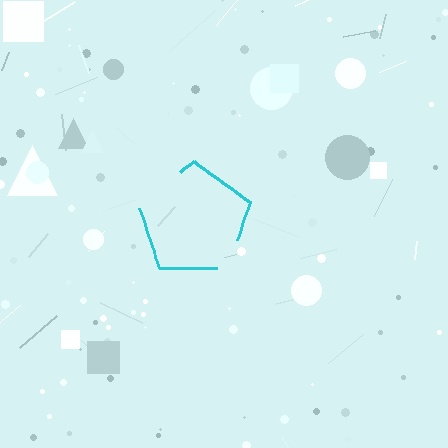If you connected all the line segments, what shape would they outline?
They would outline a pentagon.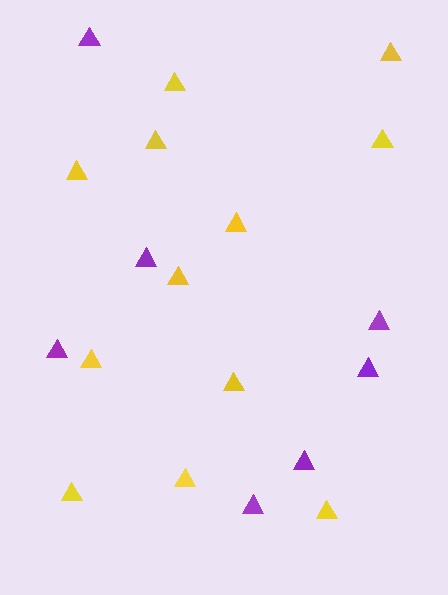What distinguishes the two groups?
There are 2 groups: one group of yellow triangles (12) and one group of purple triangles (7).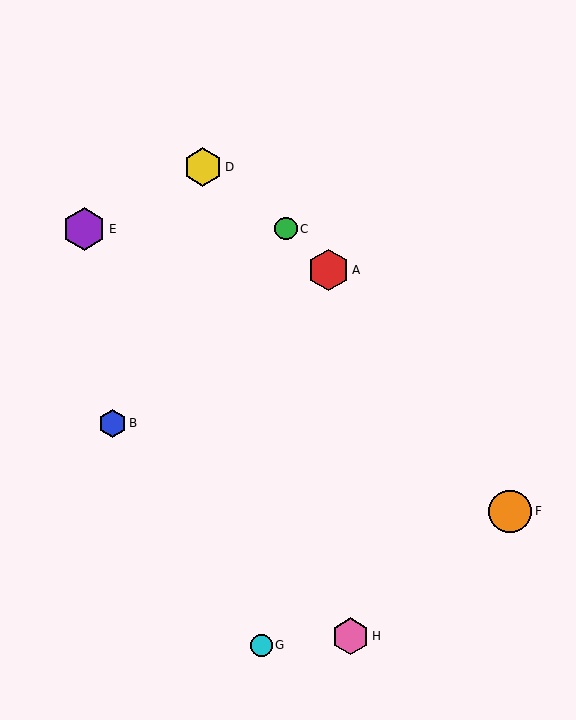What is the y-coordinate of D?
Object D is at y≈167.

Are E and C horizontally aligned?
Yes, both are at y≈229.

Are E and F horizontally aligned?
No, E is at y≈229 and F is at y≈511.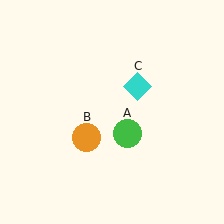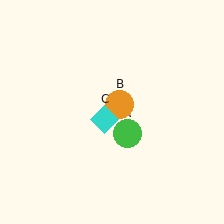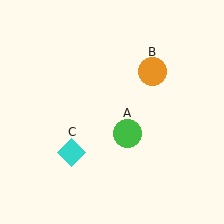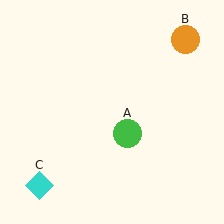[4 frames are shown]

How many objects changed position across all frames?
2 objects changed position: orange circle (object B), cyan diamond (object C).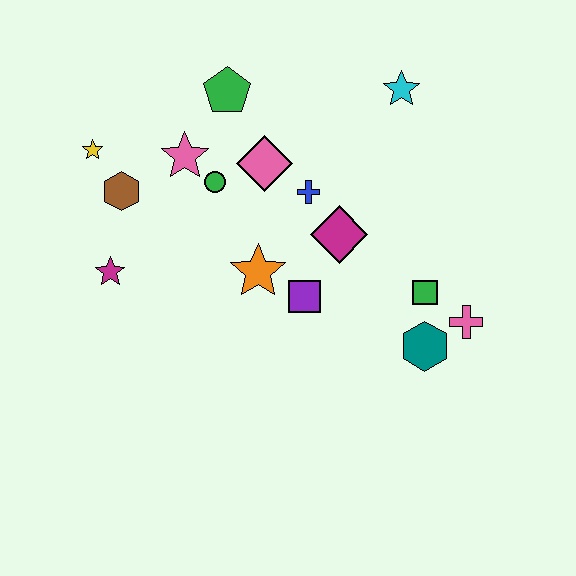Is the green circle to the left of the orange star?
Yes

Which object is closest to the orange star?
The purple square is closest to the orange star.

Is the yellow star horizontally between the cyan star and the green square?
No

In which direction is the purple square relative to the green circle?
The purple square is below the green circle.